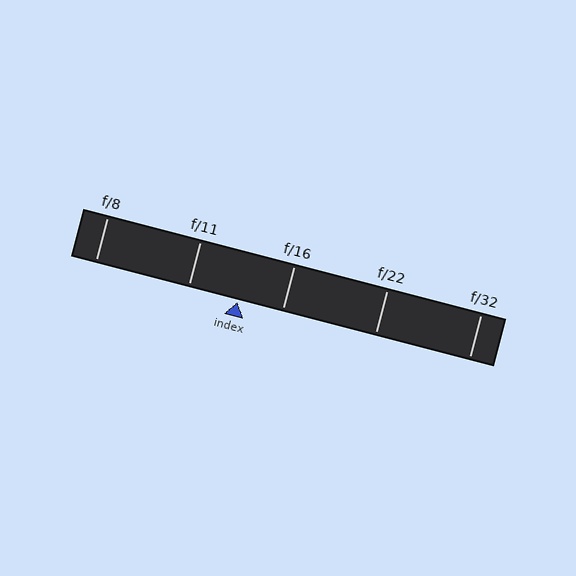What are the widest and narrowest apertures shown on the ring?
The widest aperture shown is f/8 and the narrowest is f/32.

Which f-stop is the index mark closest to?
The index mark is closest to f/16.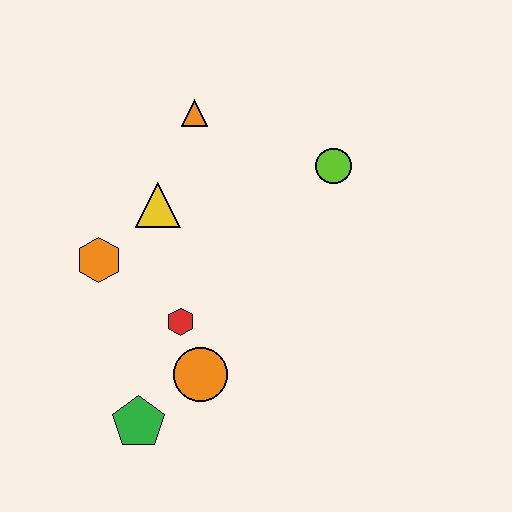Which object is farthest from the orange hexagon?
The lime circle is farthest from the orange hexagon.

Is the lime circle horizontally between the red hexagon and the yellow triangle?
No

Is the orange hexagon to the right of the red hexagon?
No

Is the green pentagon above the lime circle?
No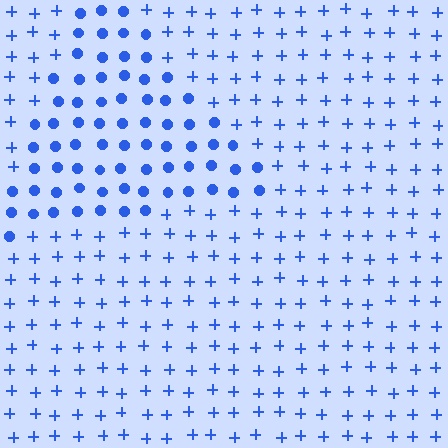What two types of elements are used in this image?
The image uses circles inside the triangle region and plus signs outside it.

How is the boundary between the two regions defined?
The boundary is defined by a change in element shape: circles inside vs. plus signs outside. All elements share the same color and spacing.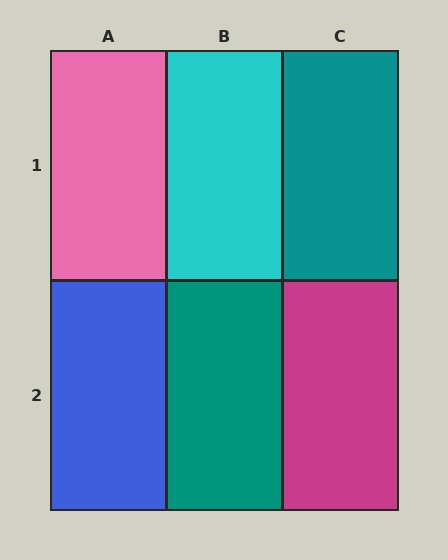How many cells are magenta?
1 cell is magenta.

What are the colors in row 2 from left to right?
Blue, teal, magenta.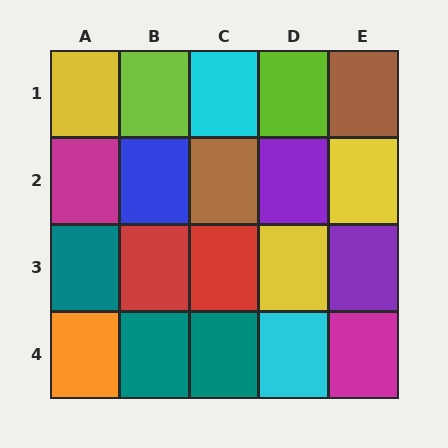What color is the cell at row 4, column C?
Teal.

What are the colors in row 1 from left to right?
Yellow, lime, cyan, lime, brown.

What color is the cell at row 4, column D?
Cyan.